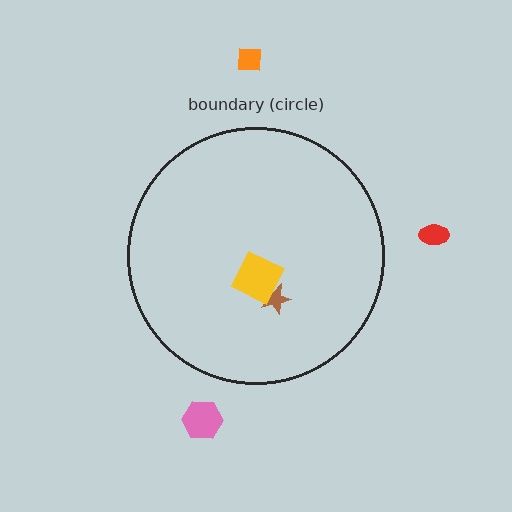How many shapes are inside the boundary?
2 inside, 3 outside.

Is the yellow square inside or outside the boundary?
Inside.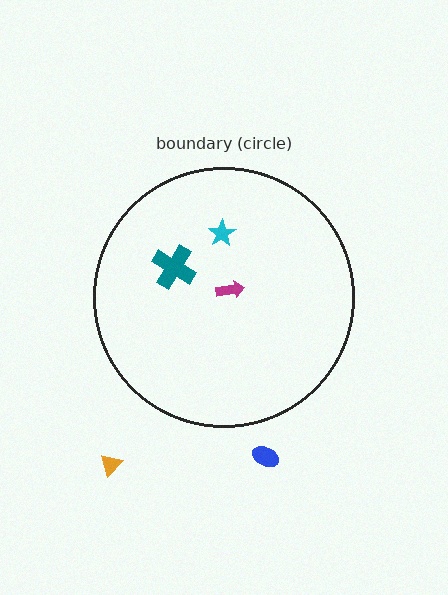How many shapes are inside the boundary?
3 inside, 2 outside.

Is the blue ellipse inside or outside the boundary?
Outside.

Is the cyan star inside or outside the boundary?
Inside.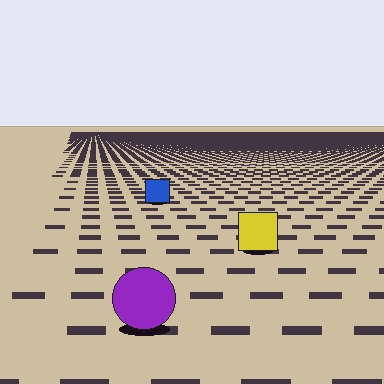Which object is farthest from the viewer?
The blue square is farthest from the viewer. It appears smaller and the ground texture around it is denser.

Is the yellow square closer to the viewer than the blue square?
Yes. The yellow square is closer — you can tell from the texture gradient: the ground texture is coarser near it.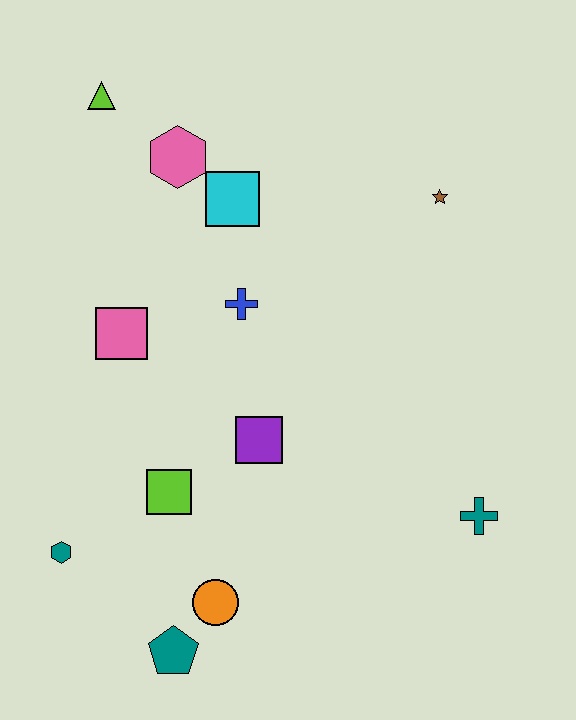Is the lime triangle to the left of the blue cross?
Yes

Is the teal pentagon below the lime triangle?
Yes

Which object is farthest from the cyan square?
The teal pentagon is farthest from the cyan square.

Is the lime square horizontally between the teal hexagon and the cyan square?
Yes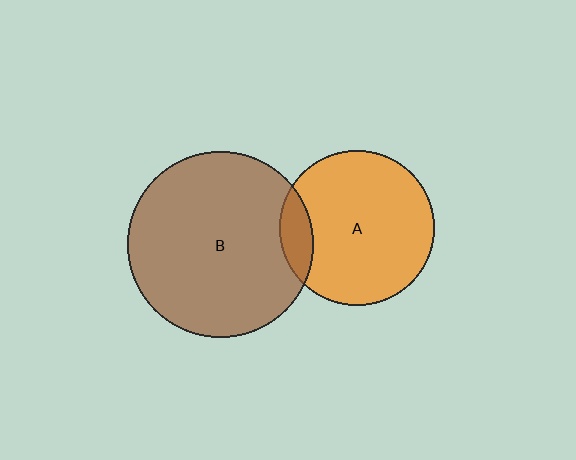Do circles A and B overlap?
Yes.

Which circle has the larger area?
Circle B (brown).